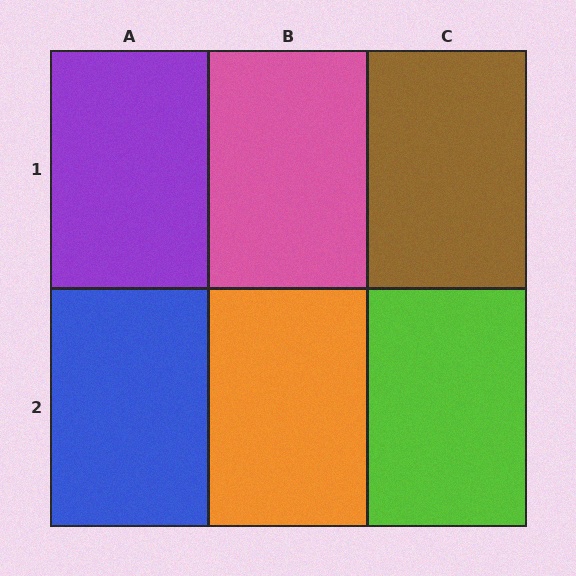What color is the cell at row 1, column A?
Purple.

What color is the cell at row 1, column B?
Pink.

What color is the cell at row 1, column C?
Brown.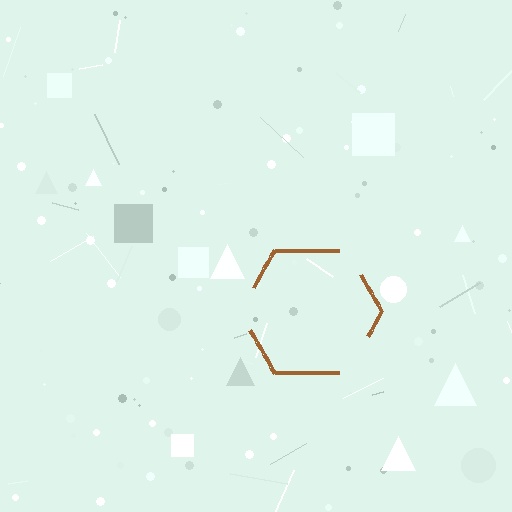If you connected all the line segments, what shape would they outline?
They would outline a hexagon.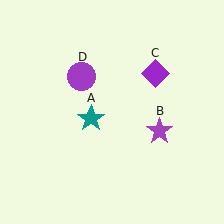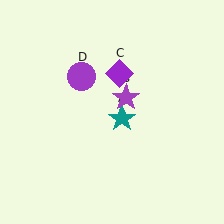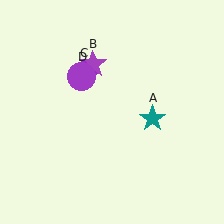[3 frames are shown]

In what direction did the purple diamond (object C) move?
The purple diamond (object C) moved left.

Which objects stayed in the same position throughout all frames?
Purple circle (object D) remained stationary.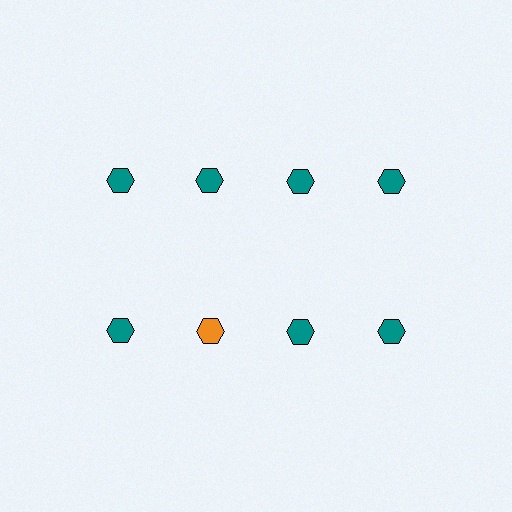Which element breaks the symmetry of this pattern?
The orange hexagon in the second row, second from left column breaks the symmetry. All other shapes are teal hexagons.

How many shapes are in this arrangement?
There are 8 shapes arranged in a grid pattern.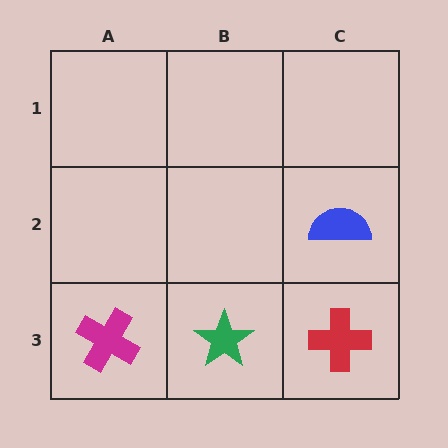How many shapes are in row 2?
1 shape.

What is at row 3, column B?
A green star.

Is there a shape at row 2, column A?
No, that cell is empty.